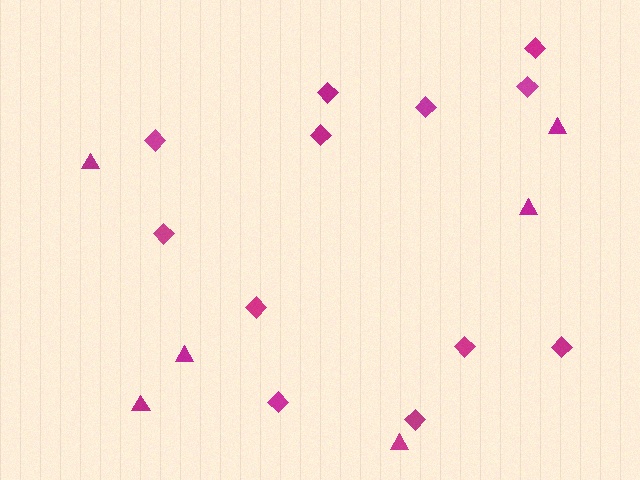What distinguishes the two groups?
There are 2 groups: one group of diamonds (12) and one group of triangles (6).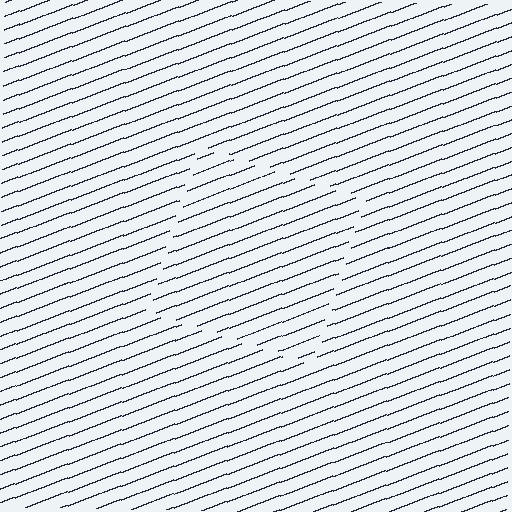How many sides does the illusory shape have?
4 sides — the line-ends trace a square.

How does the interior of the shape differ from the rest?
The interior of the shape contains the same grating, shifted by half a period — the contour is defined by the phase discontinuity where line-ends from the inner and outer gratings abut.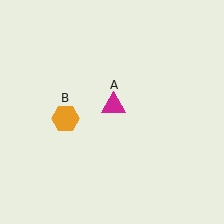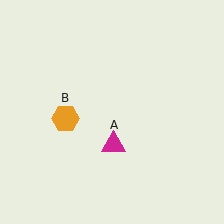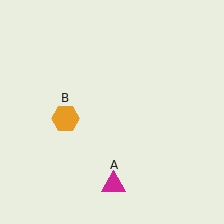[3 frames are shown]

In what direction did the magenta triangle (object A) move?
The magenta triangle (object A) moved down.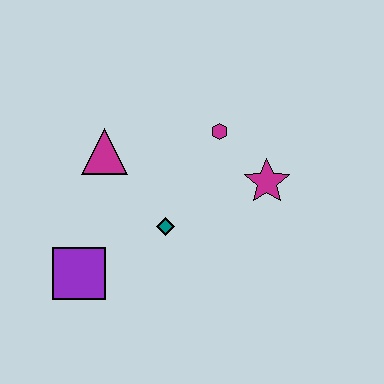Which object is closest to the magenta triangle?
The teal diamond is closest to the magenta triangle.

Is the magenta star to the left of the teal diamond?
No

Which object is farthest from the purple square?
The magenta star is farthest from the purple square.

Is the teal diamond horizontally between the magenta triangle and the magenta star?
Yes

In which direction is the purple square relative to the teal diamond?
The purple square is to the left of the teal diamond.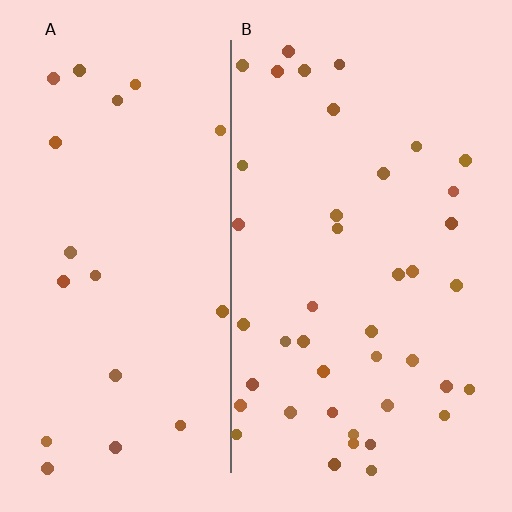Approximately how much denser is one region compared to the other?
Approximately 2.1× — region B over region A.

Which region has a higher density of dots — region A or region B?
B (the right).